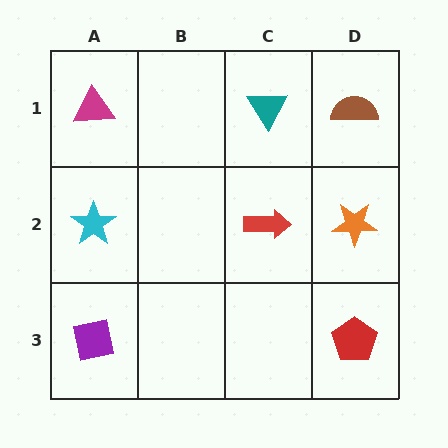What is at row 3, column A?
A purple square.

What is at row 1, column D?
A brown semicircle.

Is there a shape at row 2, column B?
No, that cell is empty.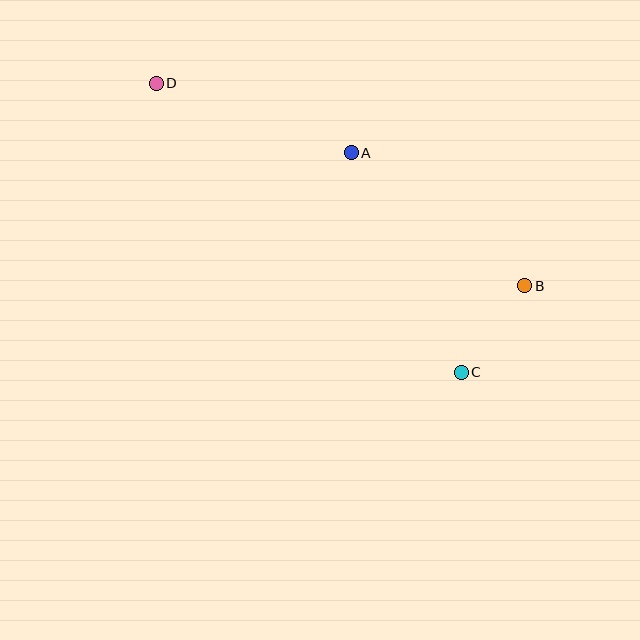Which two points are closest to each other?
Points B and C are closest to each other.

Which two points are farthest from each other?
Points B and D are farthest from each other.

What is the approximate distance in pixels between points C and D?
The distance between C and D is approximately 420 pixels.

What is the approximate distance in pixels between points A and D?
The distance between A and D is approximately 207 pixels.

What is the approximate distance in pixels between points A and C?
The distance between A and C is approximately 245 pixels.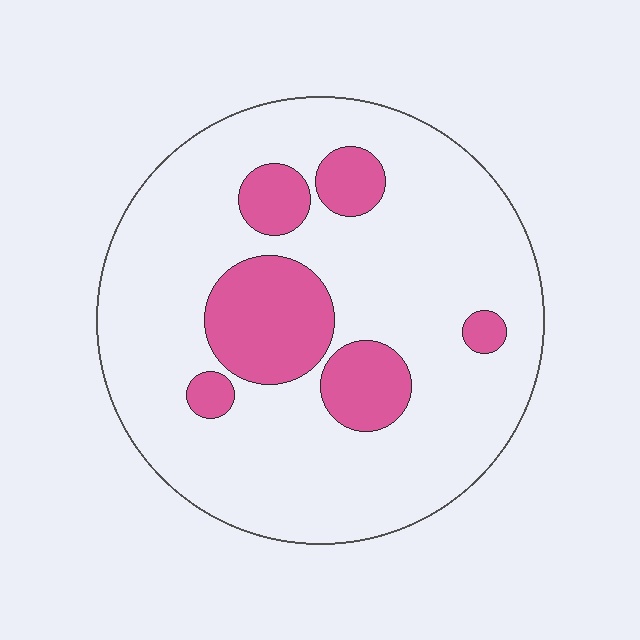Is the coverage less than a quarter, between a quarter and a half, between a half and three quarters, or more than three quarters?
Less than a quarter.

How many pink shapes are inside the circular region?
6.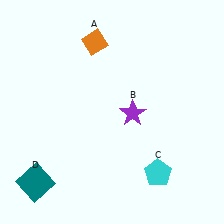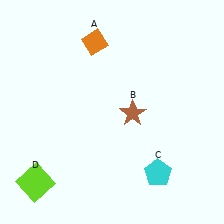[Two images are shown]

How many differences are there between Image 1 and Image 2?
There are 2 differences between the two images.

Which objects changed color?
B changed from purple to brown. D changed from teal to lime.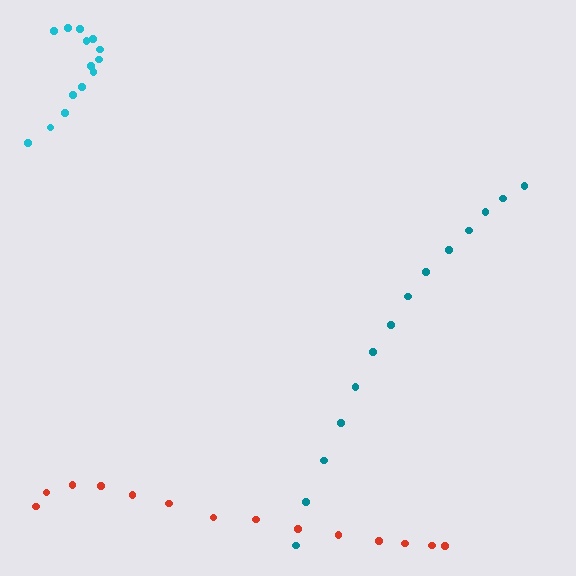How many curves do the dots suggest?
There are 3 distinct paths.